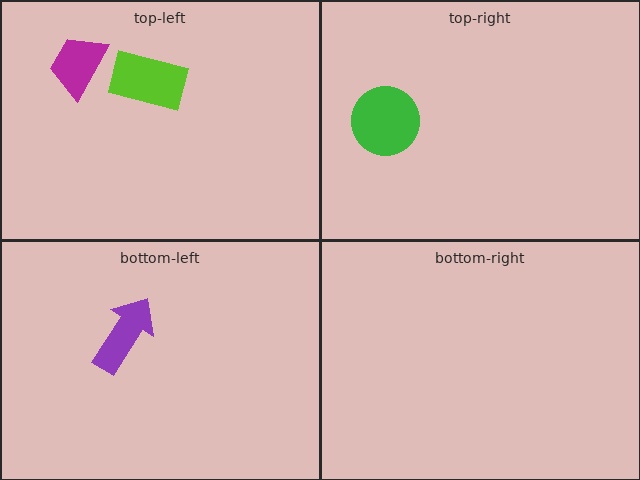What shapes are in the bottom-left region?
The purple arrow.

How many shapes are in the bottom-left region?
1.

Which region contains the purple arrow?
The bottom-left region.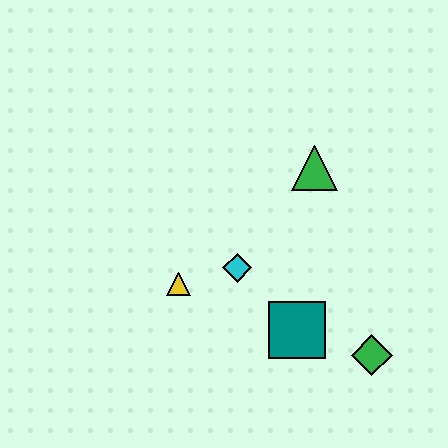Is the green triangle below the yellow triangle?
No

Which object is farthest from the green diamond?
The yellow triangle is farthest from the green diamond.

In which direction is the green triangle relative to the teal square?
The green triangle is above the teal square.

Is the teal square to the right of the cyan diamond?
Yes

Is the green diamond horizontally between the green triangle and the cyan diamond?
No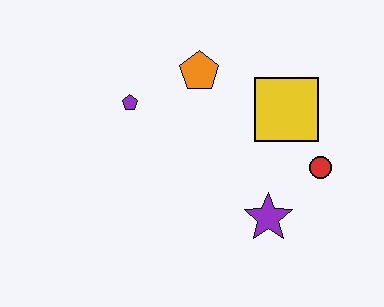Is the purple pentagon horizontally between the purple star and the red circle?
No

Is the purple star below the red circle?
Yes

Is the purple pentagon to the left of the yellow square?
Yes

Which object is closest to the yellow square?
The red circle is closest to the yellow square.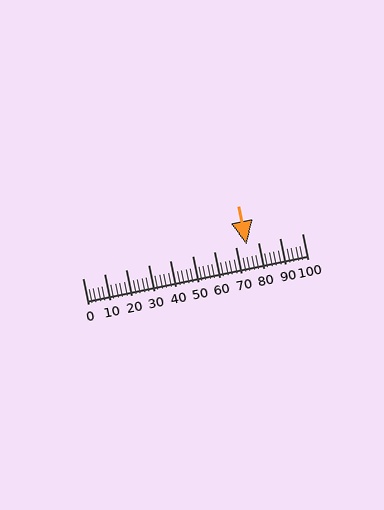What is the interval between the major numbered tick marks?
The major tick marks are spaced 10 units apart.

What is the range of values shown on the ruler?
The ruler shows values from 0 to 100.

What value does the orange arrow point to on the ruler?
The orange arrow points to approximately 75.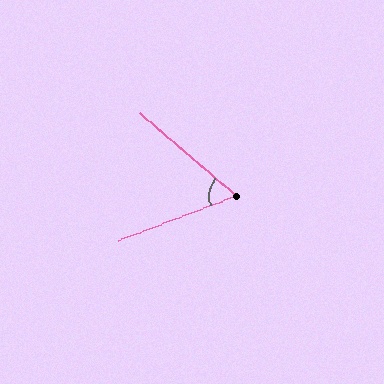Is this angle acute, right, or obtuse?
It is acute.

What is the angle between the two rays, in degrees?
Approximately 61 degrees.